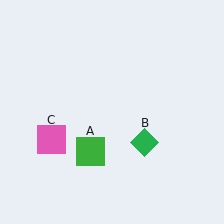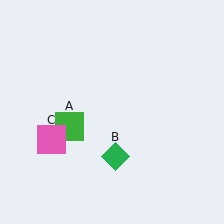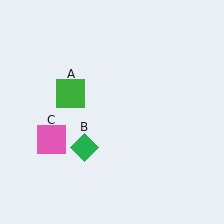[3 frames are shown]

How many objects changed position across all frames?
2 objects changed position: green square (object A), green diamond (object B).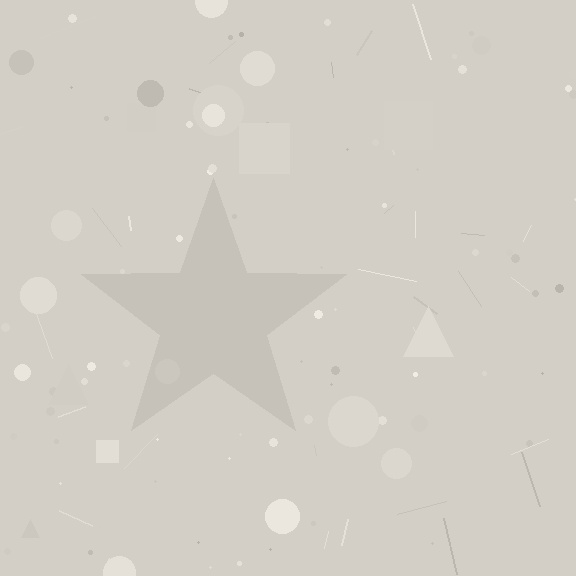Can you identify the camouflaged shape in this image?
The camouflaged shape is a star.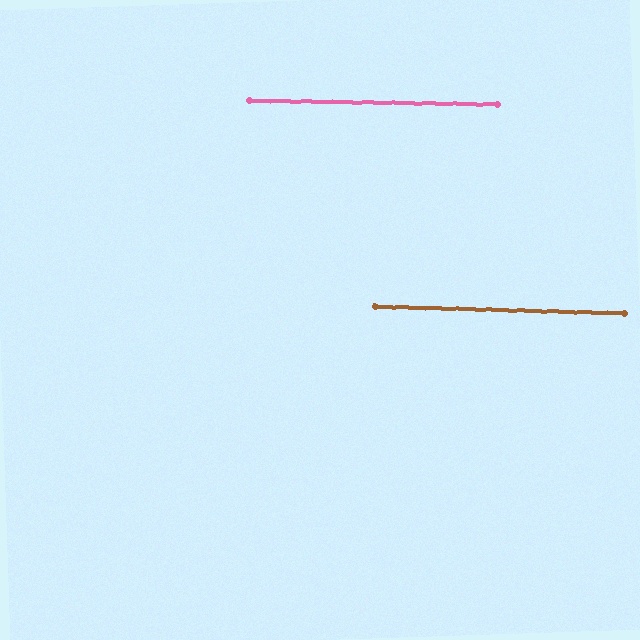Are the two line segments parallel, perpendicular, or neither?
Parallel — their directions differ by only 0.9°.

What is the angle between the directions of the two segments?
Approximately 1 degree.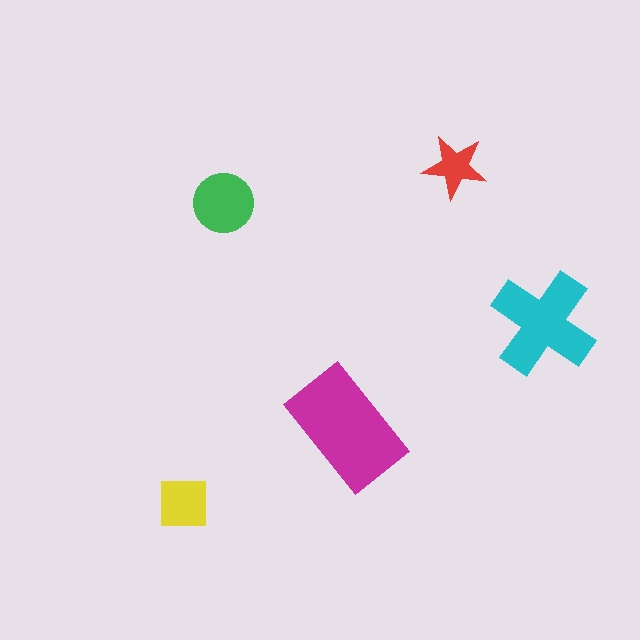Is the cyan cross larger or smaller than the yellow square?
Larger.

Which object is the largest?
The magenta rectangle.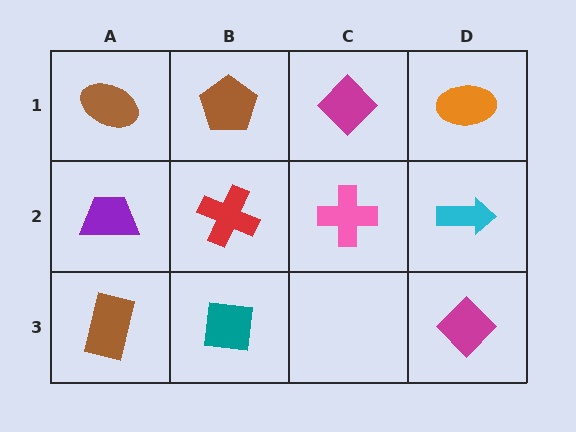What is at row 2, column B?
A red cross.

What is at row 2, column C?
A pink cross.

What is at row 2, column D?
A cyan arrow.